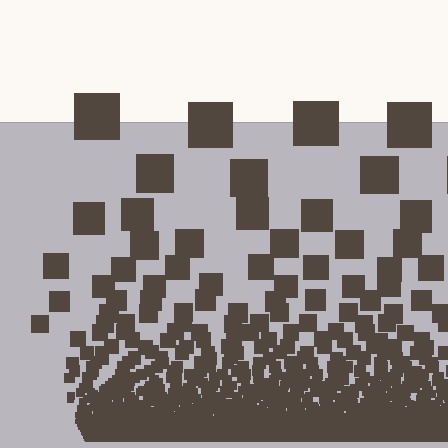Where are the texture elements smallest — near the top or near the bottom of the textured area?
Near the bottom.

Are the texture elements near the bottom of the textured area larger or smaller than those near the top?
Smaller. The gradient is inverted — elements near the bottom are smaller and denser.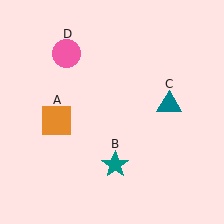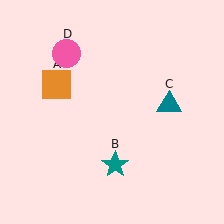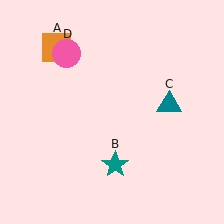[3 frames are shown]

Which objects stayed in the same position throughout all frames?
Teal star (object B) and teal triangle (object C) and pink circle (object D) remained stationary.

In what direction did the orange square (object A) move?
The orange square (object A) moved up.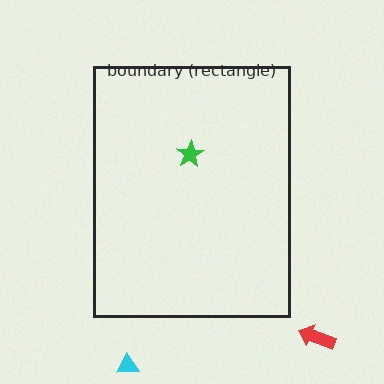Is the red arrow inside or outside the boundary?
Outside.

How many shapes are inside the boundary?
1 inside, 2 outside.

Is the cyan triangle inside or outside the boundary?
Outside.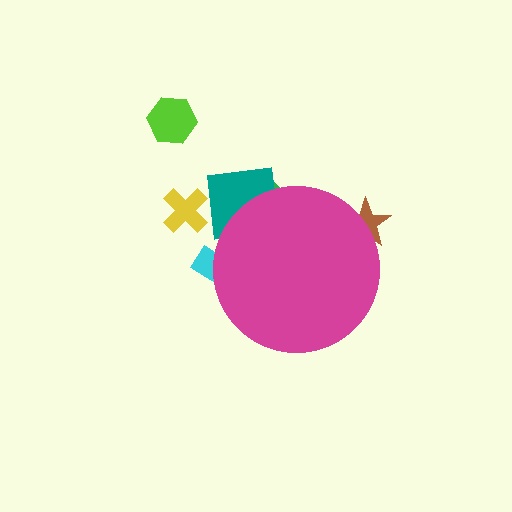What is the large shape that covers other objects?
A magenta circle.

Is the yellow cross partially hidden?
No, the yellow cross is fully visible.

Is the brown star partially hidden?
Yes, the brown star is partially hidden behind the magenta circle.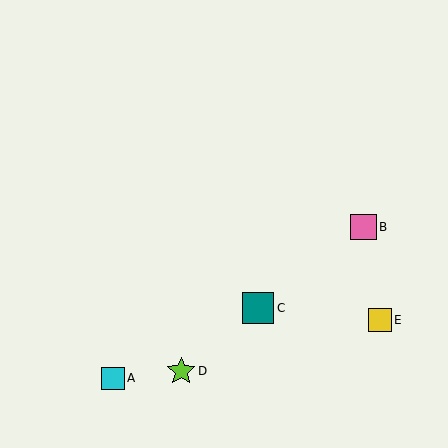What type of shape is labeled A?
Shape A is a cyan square.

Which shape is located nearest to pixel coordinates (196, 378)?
The lime star (labeled D) at (181, 371) is nearest to that location.